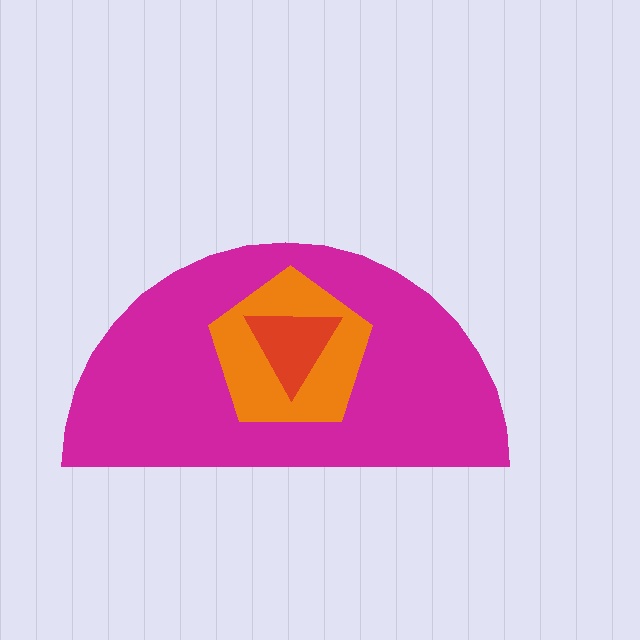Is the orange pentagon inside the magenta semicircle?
Yes.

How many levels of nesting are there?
3.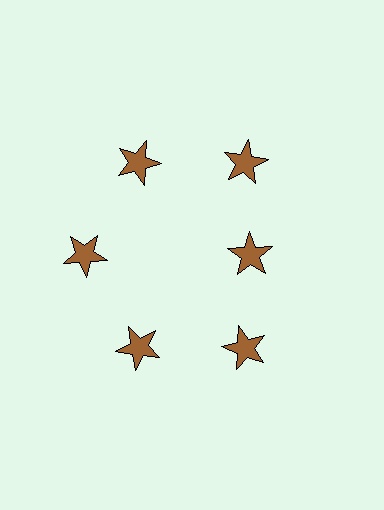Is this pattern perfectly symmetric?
No. The 6 brown stars are arranged in a ring, but one element near the 3 o'clock position is pulled inward toward the center, breaking the 6-fold rotational symmetry.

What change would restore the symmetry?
The symmetry would be restored by moving it outward, back onto the ring so that all 6 stars sit at equal angles and equal distance from the center.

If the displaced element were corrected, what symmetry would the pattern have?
It would have 6-fold rotational symmetry — the pattern would map onto itself every 60 degrees.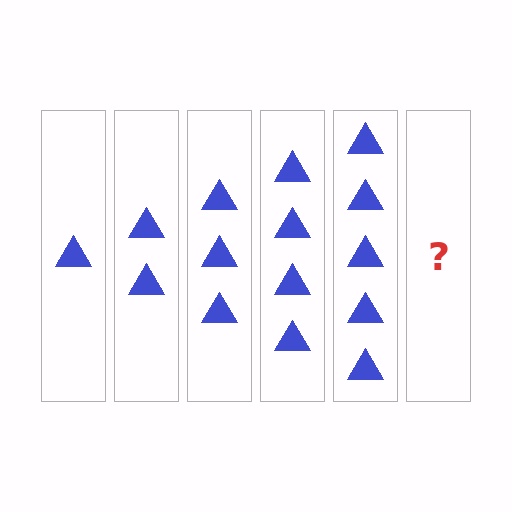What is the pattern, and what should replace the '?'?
The pattern is that each step adds one more triangle. The '?' should be 6 triangles.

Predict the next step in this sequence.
The next step is 6 triangles.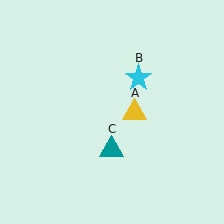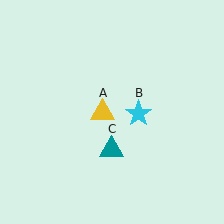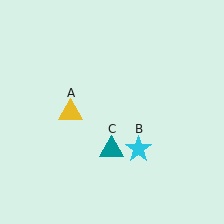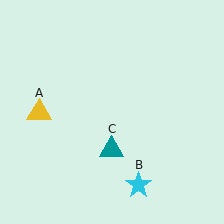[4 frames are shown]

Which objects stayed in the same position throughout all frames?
Teal triangle (object C) remained stationary.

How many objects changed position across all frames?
2 objects changed position: yellow triangle (object A), cyan star (object B).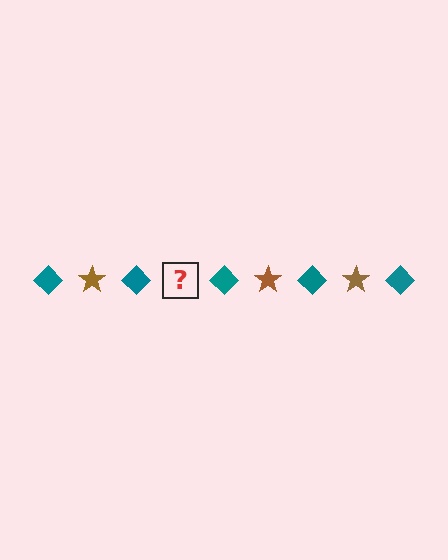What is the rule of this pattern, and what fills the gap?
The rule is that the pattern alternates between teal diamond and brown star. The gap should be filled with a brown star.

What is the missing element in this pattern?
The missing element is a brown star.